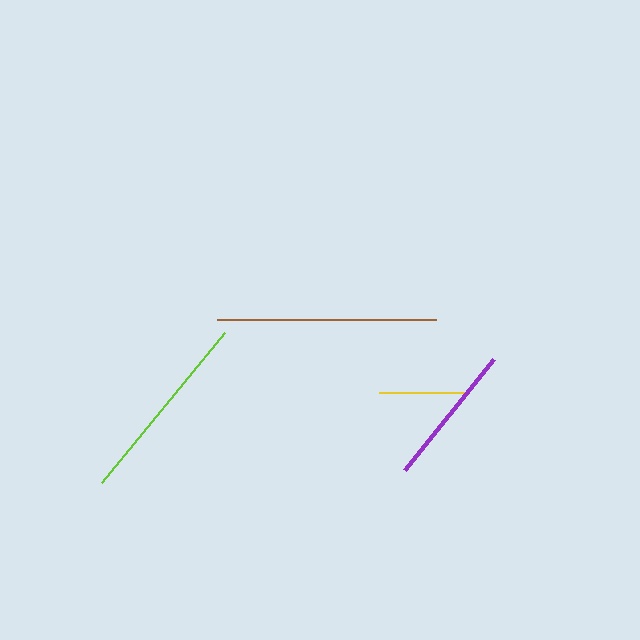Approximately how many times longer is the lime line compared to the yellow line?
The lime line is approximately 2.2 times the length of the yellow line.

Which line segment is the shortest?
The yellow line is the shortest at approximately 87 pixels.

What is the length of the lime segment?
The lime segment is approximately 194 pixels long.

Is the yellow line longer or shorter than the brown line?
The brown line is longer than the yellow line.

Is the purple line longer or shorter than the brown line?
The brown line is longer than the purple line.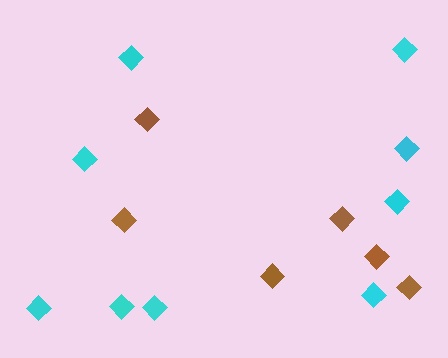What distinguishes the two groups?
There are 2 groups: one group of brown diamonds (6) and one group of cyan diamonds (9).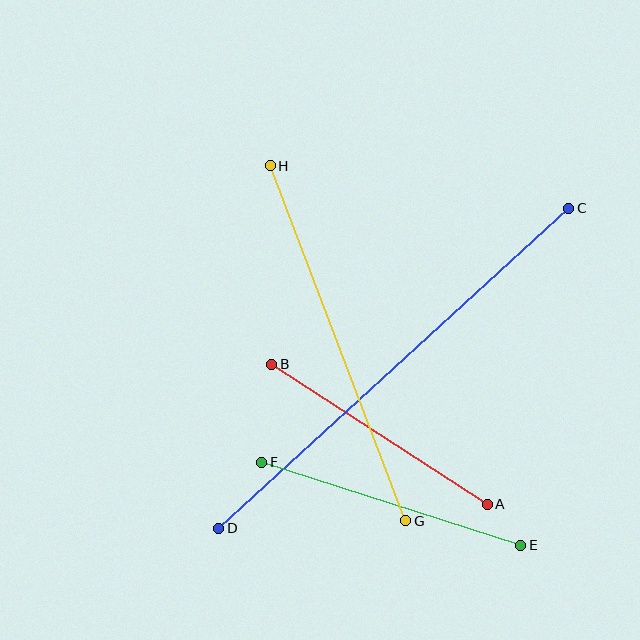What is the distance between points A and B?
The distance is approximately 257 pixels.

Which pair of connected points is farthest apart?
Points C and D are farthest apart.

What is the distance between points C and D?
The distance is approximately 474 pixels.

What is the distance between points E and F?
The distance is approximately 272 pixels.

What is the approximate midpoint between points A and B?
The midpoint is at approximately (379, 434) pixels.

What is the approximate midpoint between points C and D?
The midpoint is at approximately (394, 368) pixels.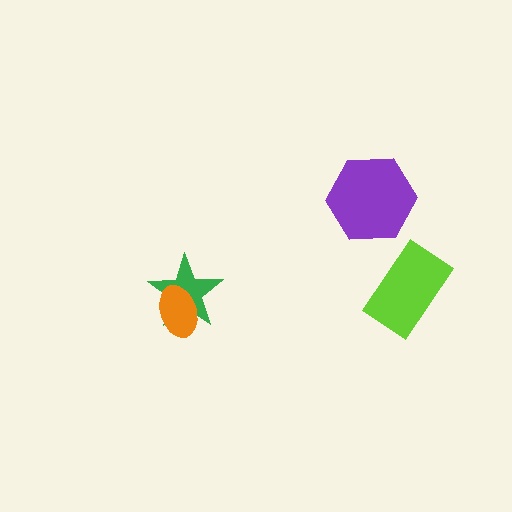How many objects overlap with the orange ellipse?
1 object overlaps with the orange ellipse.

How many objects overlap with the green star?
1 object overlaps with the green star.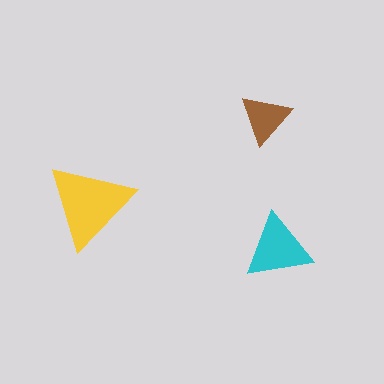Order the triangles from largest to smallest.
the yellow one, the cyan one, the brown one.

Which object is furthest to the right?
The cyan triangle is rightmost.